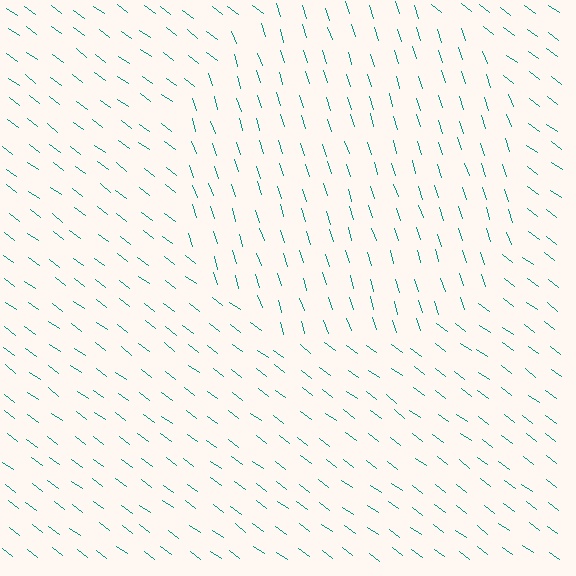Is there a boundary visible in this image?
Yes, there is a texture boundary formed by a change in line orientation.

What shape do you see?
I see a circle.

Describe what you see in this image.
The image is filled with small teal line segments. A circle region in the image has lines oriented differently from the surrounding lines, creating a visible texture boundary.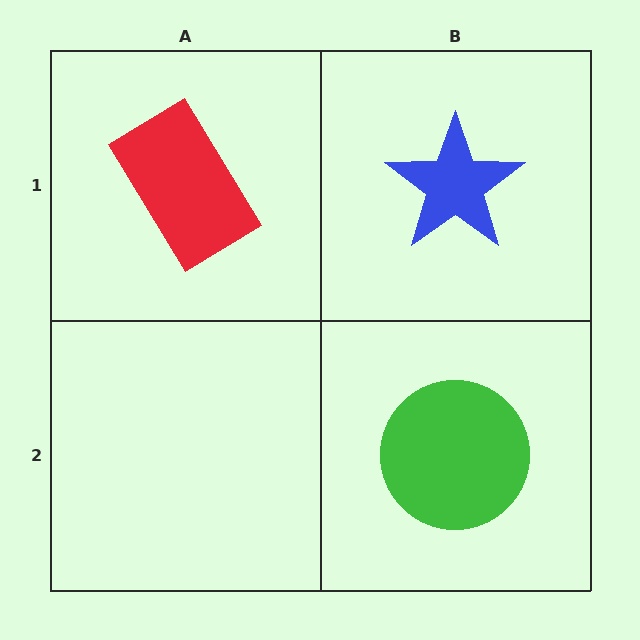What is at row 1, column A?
A red rectangle.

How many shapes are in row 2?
1 shape.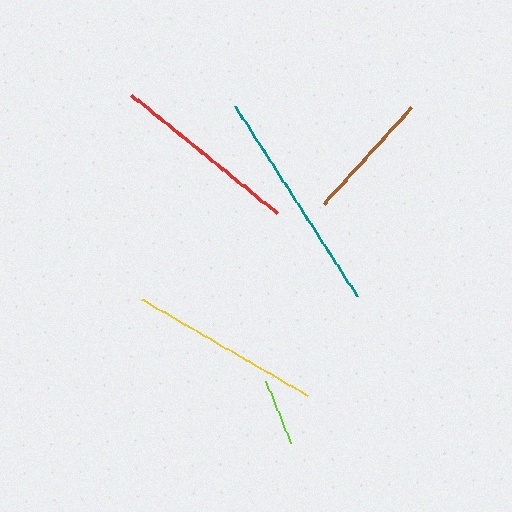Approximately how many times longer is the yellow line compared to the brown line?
The yellow line is approximately 1.5 times the length of the brown line.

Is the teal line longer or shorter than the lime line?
The teal line is longer than the lime line.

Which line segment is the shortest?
The lime line is the shortest at approximately 67 pixels.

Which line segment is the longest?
The teal line is the longest at approximately 227 pixels.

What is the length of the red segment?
The red segment is approximately 188 pixels long.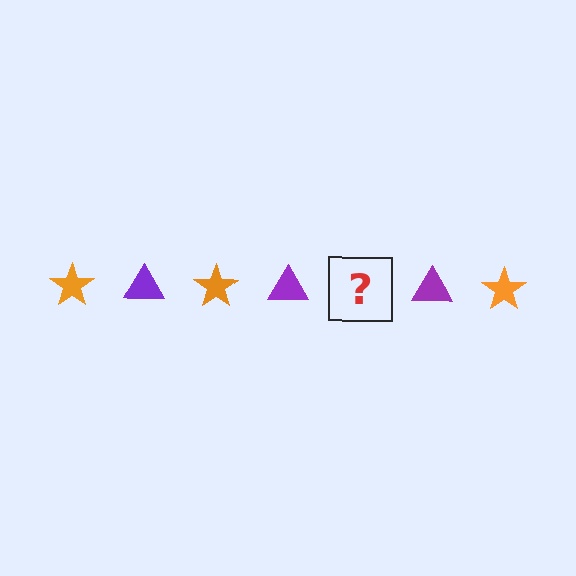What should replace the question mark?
The question mark should be replaced with an orange star.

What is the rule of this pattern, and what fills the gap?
The rule is that the pattern alternates between orange star and purple triangle. The gap should be filled with an orange star.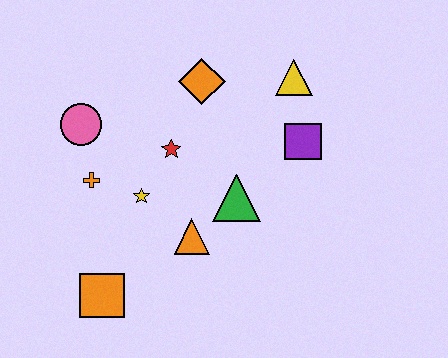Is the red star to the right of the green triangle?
No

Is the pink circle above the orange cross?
Yes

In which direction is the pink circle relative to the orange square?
The pink circle is above the orange square.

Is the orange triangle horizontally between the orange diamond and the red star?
Yes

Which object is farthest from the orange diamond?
The orange square is farthest from the orange diamond.